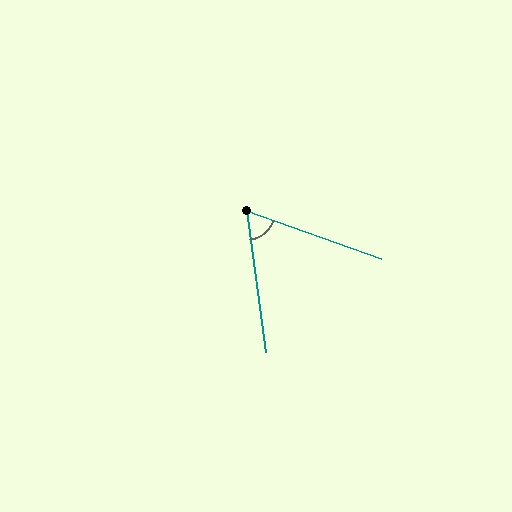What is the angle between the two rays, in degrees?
Approximately 63 degrees.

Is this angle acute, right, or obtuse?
It is acute.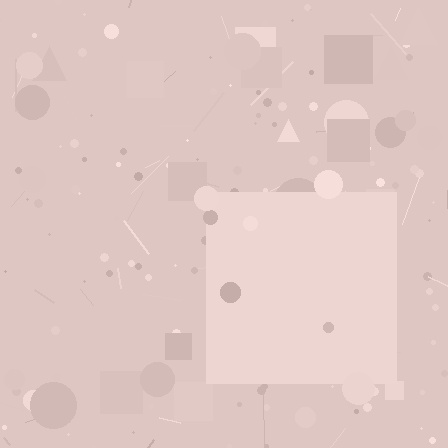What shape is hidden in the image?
A square is hidden in the image.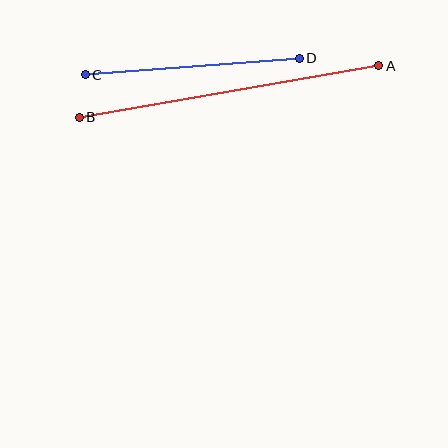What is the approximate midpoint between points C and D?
The midpoint is at approximately (192, 67) pixels.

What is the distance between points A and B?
The distance is approximately 304 pixels.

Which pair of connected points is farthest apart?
Points A and B are farthest apart.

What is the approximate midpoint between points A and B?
The midpoint is at approximately (229, 92) pixels.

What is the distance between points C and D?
The distance is approximately 214 pixels.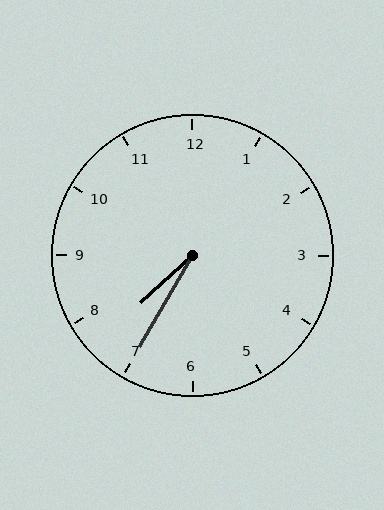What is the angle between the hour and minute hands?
Approximately 18 degrees.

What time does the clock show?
7:35.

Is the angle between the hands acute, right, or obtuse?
It is acute.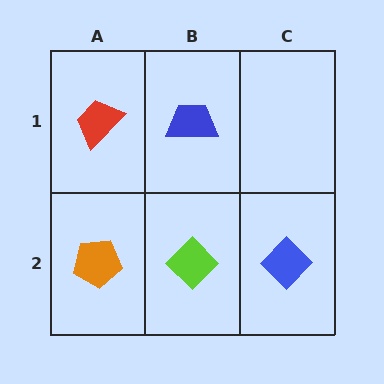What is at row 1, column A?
A red trapezoid.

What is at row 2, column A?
An orange pentagon.